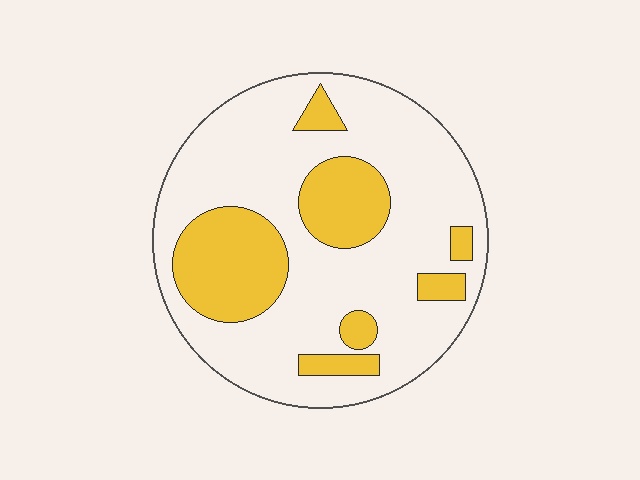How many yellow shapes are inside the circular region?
7.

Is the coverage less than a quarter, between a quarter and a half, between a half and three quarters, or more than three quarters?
Between a quarter and a half.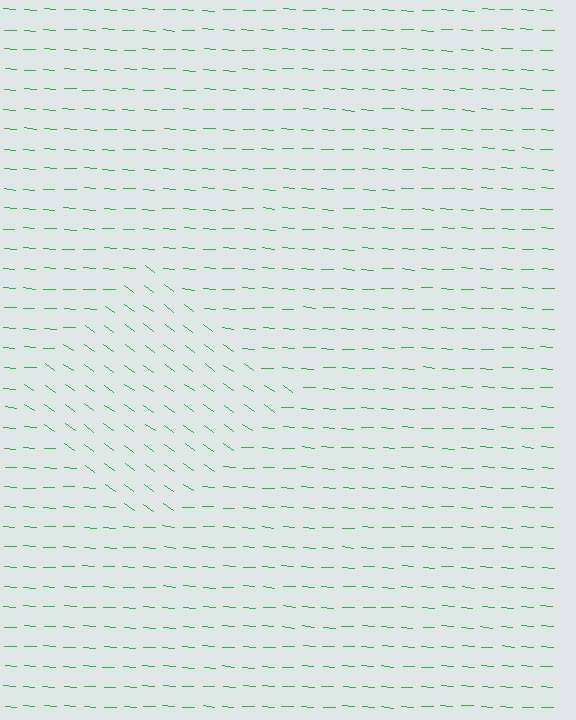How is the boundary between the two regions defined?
The boundary is defined purely by a change in line orientation (approximately 32 degrees difference). All lines are the same color and thickness.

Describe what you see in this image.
The image is filled with small green line segments. A diamond region in the image has lines oriented differently from the surrounding lines, creating a visible texture boundary.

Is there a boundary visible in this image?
Yes, there is a texture boundary formed by a change in line orientation.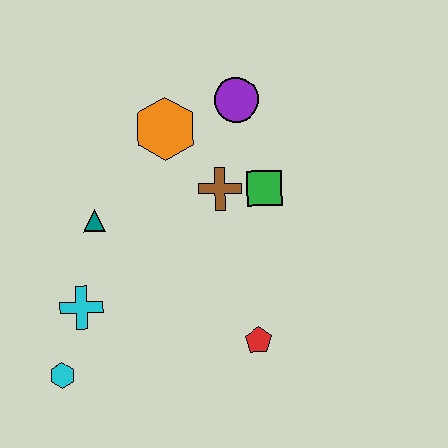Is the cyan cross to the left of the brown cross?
Yes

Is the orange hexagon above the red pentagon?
Yes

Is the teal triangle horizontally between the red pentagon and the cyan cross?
Yes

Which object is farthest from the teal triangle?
The red pentagon is farthest from the teal triangle.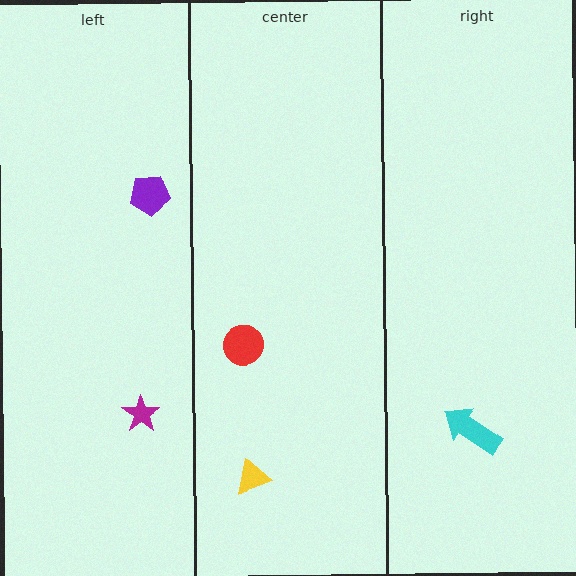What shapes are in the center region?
The yellow triangle, the red circle.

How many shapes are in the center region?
2.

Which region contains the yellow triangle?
The center region.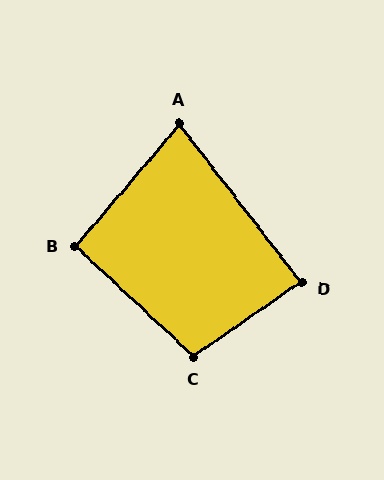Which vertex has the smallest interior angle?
A, at approximately 78 degrees.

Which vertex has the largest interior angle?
C, at approximately 102 degrees.